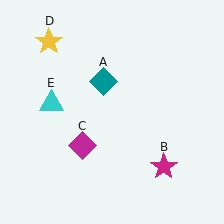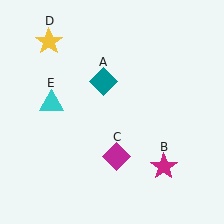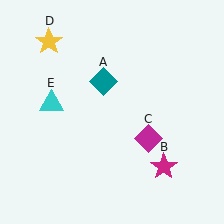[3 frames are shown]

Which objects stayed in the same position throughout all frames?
Teal diamond (object A) and magenta star (object B) and yellow star (object D) and cyan triangle (object E) remained stationary.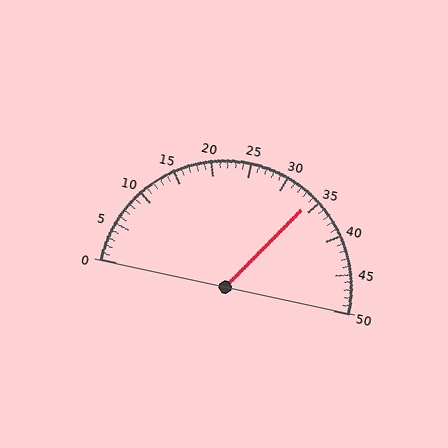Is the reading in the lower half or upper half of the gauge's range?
The reading is in the upper half of the range (0 to 50).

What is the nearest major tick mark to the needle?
The nearest major tick mark is 35.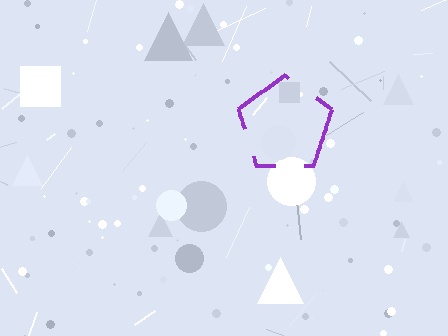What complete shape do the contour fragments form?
The contour fragments form a pentagon.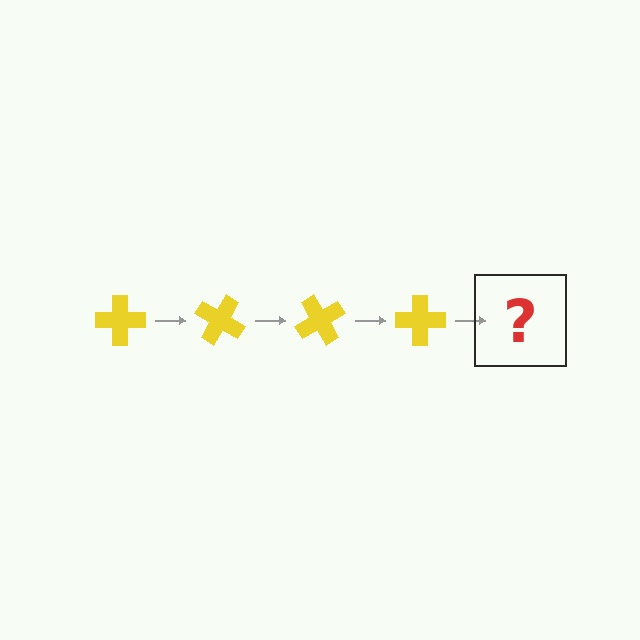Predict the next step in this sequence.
The next step is a yellow cross rotated 120 degrees.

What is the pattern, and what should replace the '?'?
The pattern is that the cross rotates 30 degrees each step. The '?' should be a yellow cross rotated 120 degrees.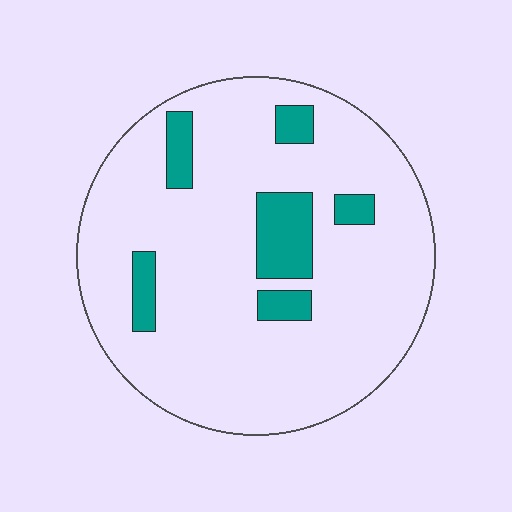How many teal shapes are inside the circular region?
6.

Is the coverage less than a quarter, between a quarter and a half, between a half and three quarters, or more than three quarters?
Less than a quarter.